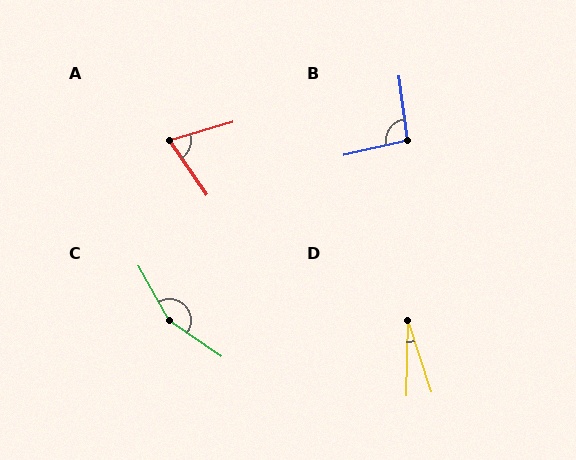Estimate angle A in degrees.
Approximately 71 degrees.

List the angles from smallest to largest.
D (20°), A (71°), B (95°), C (154°).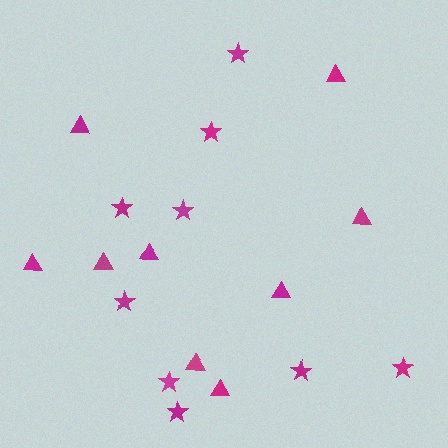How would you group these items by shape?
There are 2 groups: one group of triangles (9) and one group of stars (9).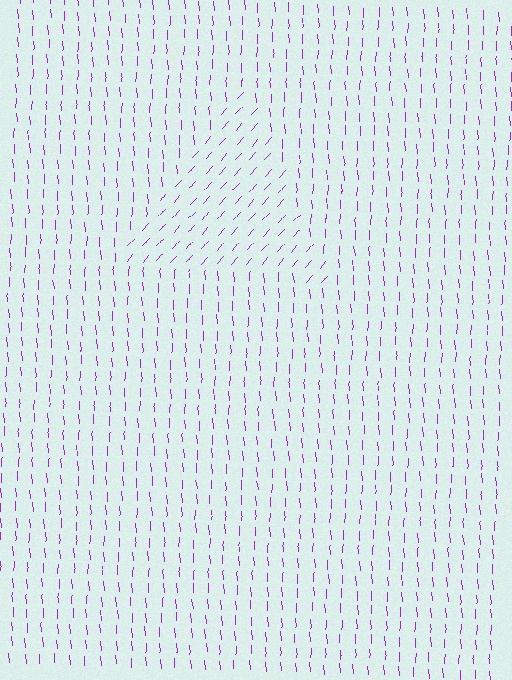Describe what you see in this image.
The image is filled with small purple line segments. A triangle region in the image has lines oriented differently from the surrounding lines, creating a visible texture boundary.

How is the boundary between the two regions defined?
The boundary is defined purely by a change in line orientation (approximately 45 degrees difference). All lines are the same color and thickness.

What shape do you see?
I see a triangle.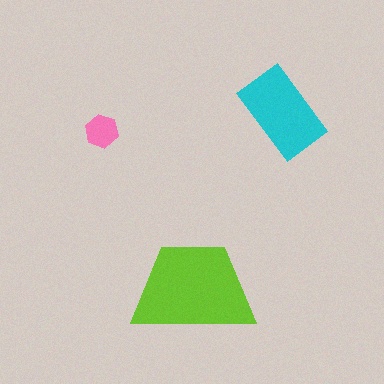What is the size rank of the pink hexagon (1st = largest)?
3rd.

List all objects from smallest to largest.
The pink hexagon, the cyan rectangle, the lime trapezoid.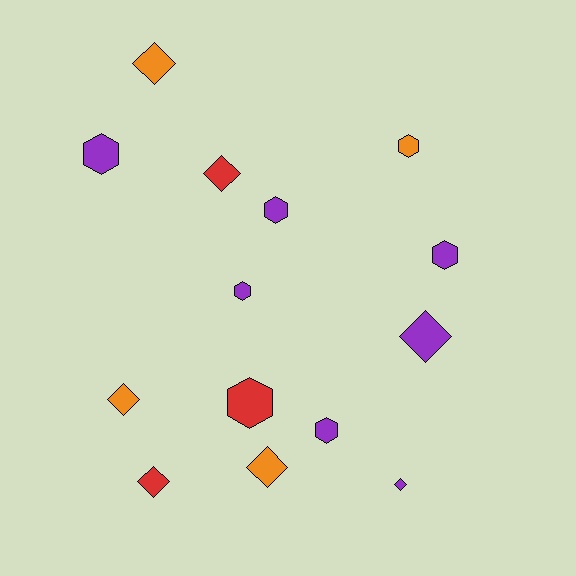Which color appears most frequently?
Purple, with 7 objects.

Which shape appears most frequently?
Diamond, with 7 objects.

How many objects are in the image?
There are 14 objects.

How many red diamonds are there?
There are 2 red diamonds.